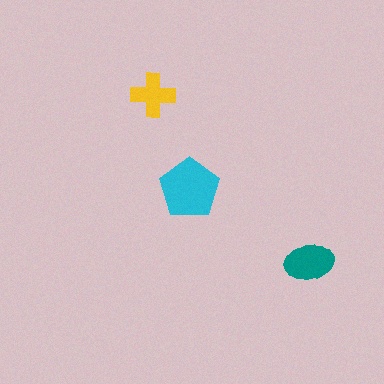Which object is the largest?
The cyan pentagon.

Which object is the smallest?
The yellow cross.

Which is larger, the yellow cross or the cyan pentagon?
The cyan pentagon.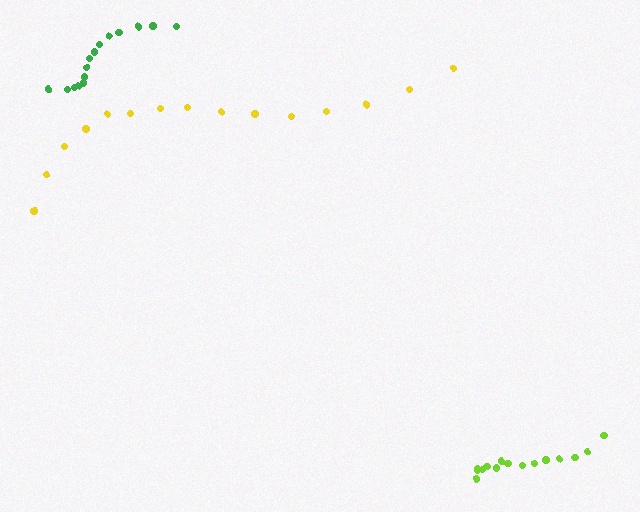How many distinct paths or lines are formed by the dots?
There are 3 distinct paths.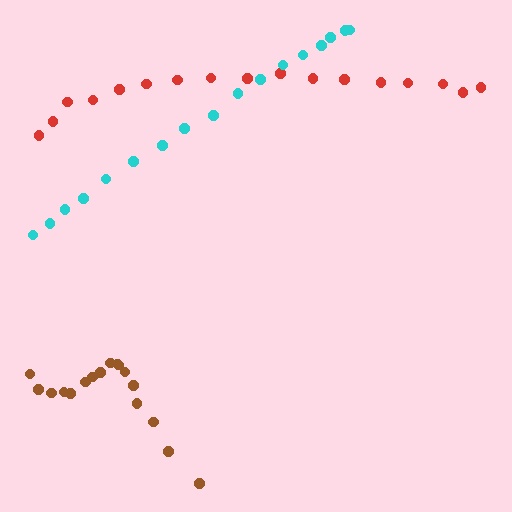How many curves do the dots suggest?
There are 3 distinct paths.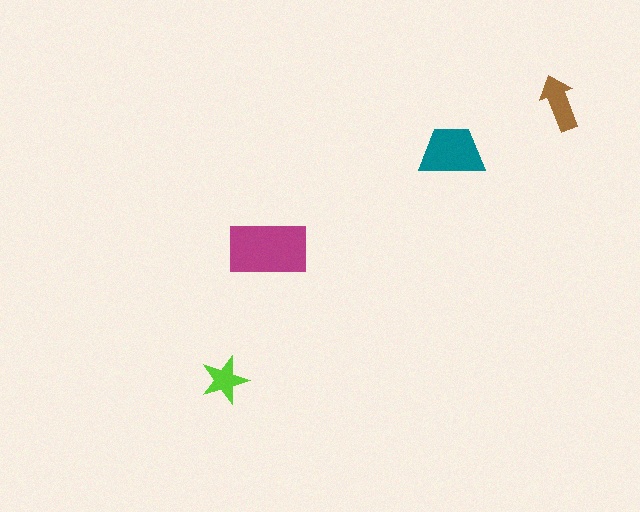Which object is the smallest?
The lime star.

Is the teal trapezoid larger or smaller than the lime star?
Larger.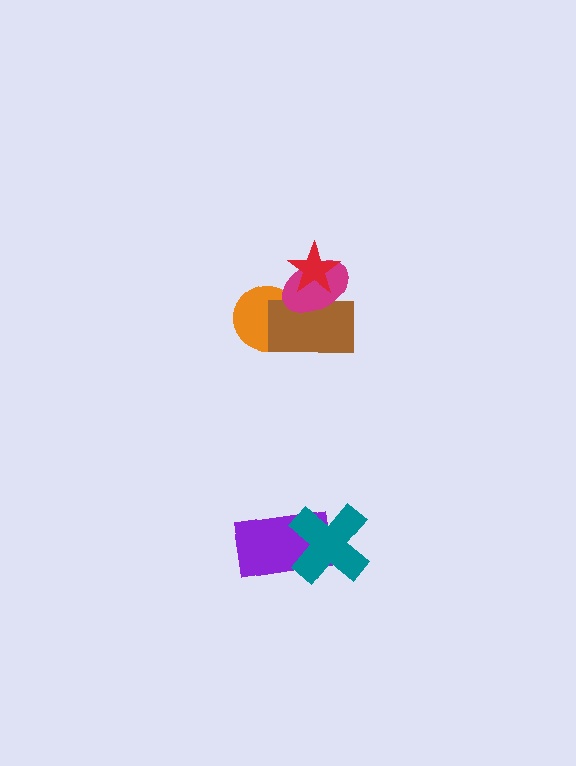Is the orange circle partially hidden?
Yes, it is partially covered by another shape.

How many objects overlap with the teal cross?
1 object overlaps with the teal cross.